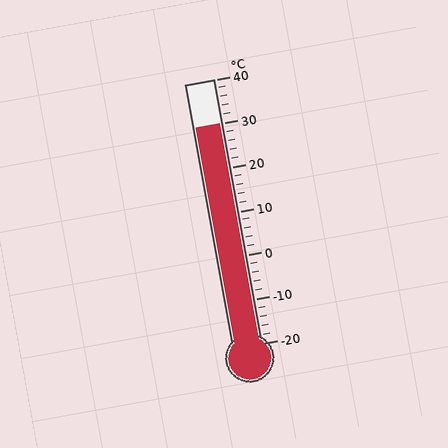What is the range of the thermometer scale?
The thermometer scale ranges from -20°C to 40°C.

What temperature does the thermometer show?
The thermometer shows approximately 30°C.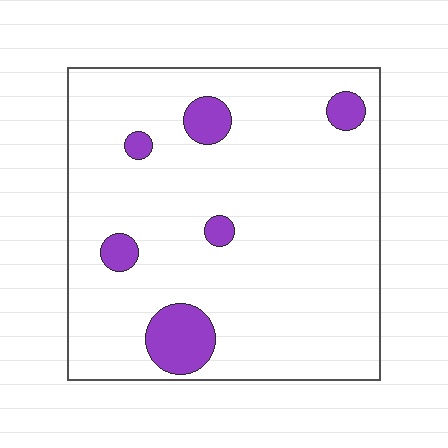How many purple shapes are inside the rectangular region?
6.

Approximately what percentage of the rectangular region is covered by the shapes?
Approximately 10%.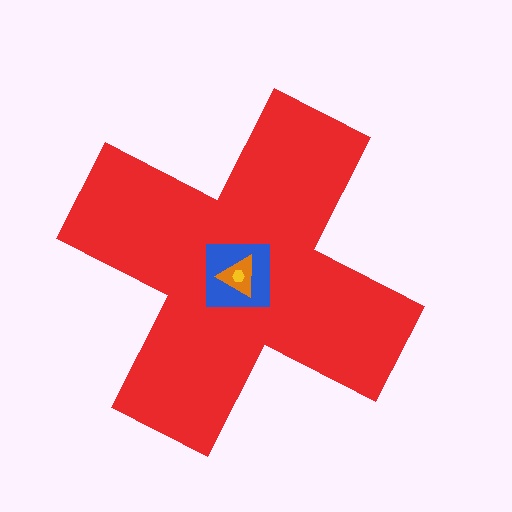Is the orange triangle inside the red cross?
Yes.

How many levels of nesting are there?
4.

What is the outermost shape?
The red cross.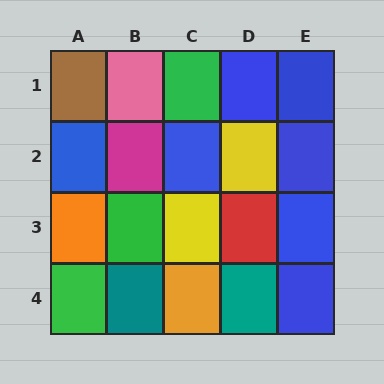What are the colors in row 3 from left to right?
Orange, green, yellow, red, blue.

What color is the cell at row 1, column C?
Green.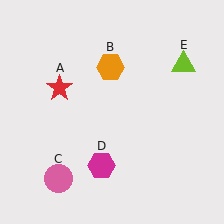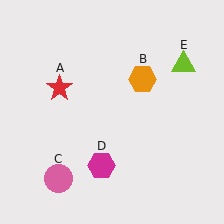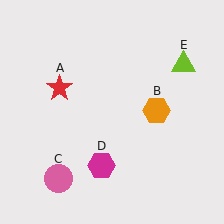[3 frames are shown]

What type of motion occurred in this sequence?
The orange hexagon (object B) rotated clockwise around the center of the scene.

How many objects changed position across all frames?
1 object changed position: orange hexagon (object B).